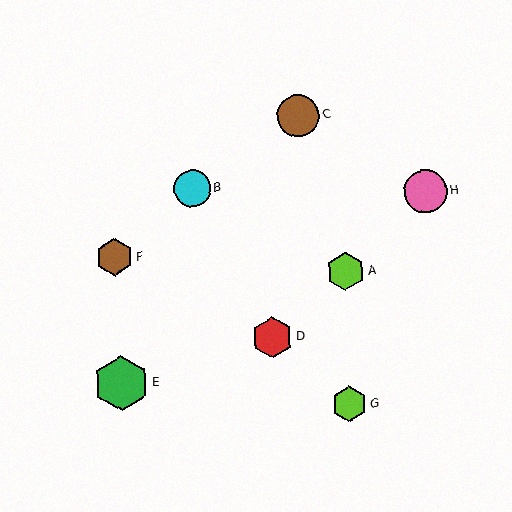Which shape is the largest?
The green hexagon (labeled E) is the largest.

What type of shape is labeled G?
Shape G is a lime hexagon.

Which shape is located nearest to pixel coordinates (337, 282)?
The lime hexagon (labeled A) at (346, 271) is nearest to that location.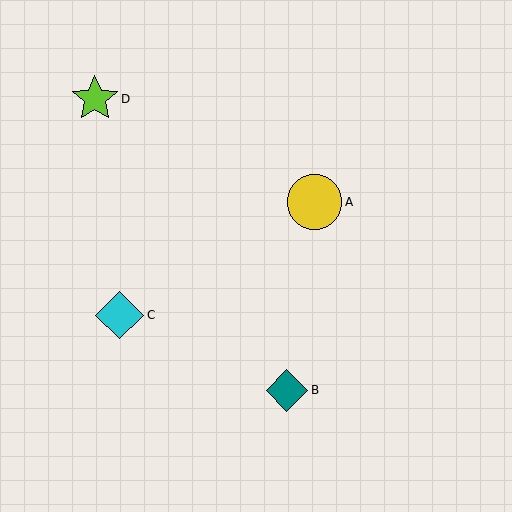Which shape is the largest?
The yellow circle (labeled A) is the largest.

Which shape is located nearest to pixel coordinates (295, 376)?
The teal diamond (labeled B) at (287, 390) is nearest to that location.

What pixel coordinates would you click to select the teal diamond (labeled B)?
Click at (287, 390) to select the teal diamond B.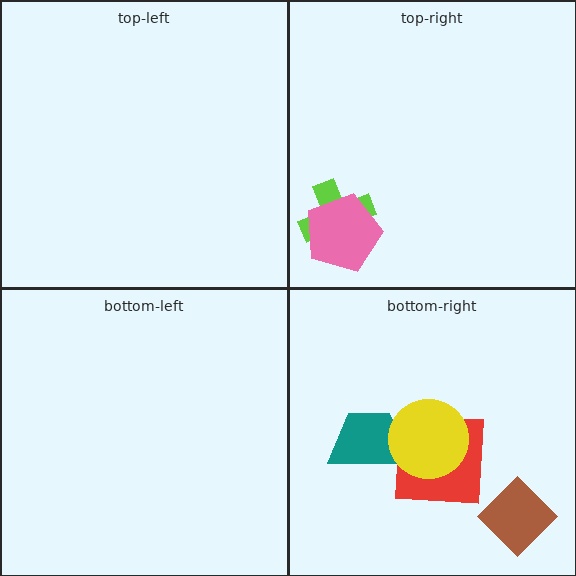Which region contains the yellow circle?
The bottom-right region.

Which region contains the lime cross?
The top-right region.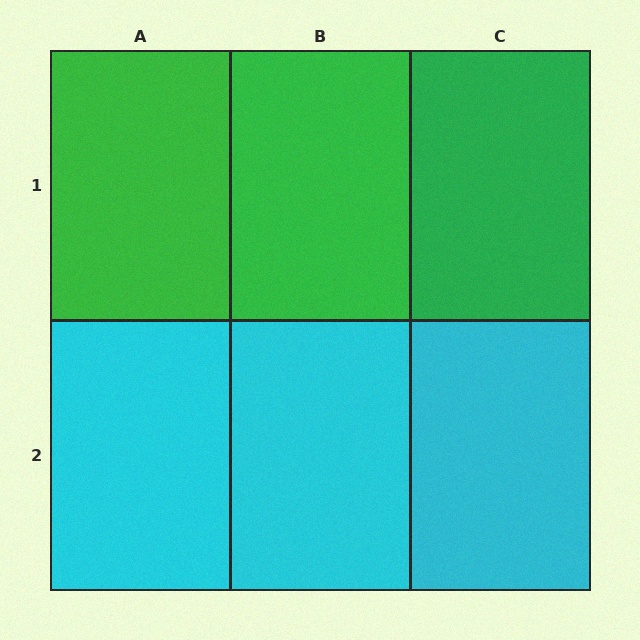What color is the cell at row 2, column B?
Cyan.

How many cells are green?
3 cells are green.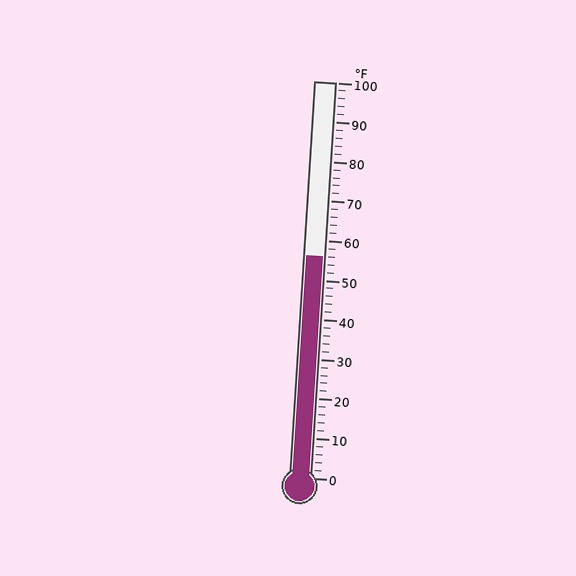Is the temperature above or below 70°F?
The temperature is below 70°F.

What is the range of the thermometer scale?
The thermometer scale ranges from 0°F to 100°F.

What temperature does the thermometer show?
The thermometer shows approximately 56°F.